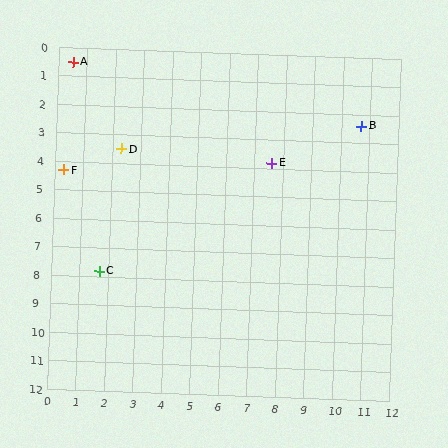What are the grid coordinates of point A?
Point A is at approximately (0.5, 0.5).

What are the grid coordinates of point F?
Point F is at approximately (0.3, 4.3).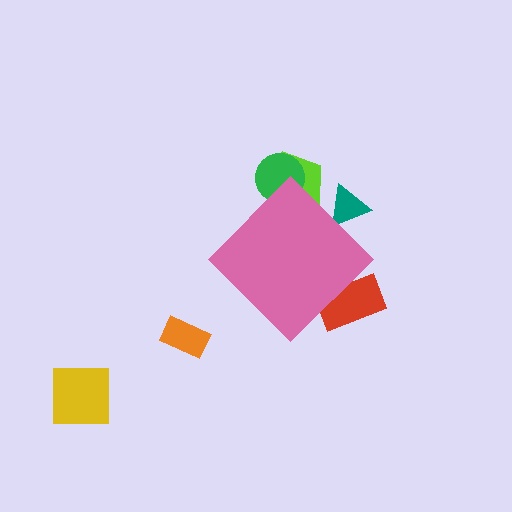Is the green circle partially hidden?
Yes, the green circle is partially hidden behind the pink diamond.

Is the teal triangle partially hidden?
Yes, the teal triangle is partially hidden behind the pink diamond.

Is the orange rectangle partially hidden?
No, the orange rectangle is fully visible.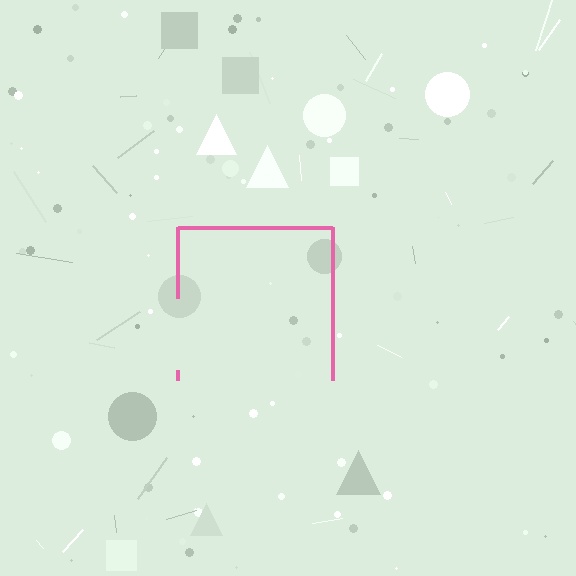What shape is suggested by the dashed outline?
The dashed outline suggests a square.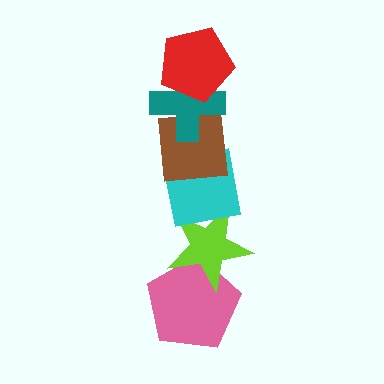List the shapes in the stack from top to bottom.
From top to bottom: the red pentagon, the teal cross, the brown square, the cyan square, the lime star, the pink pentagon.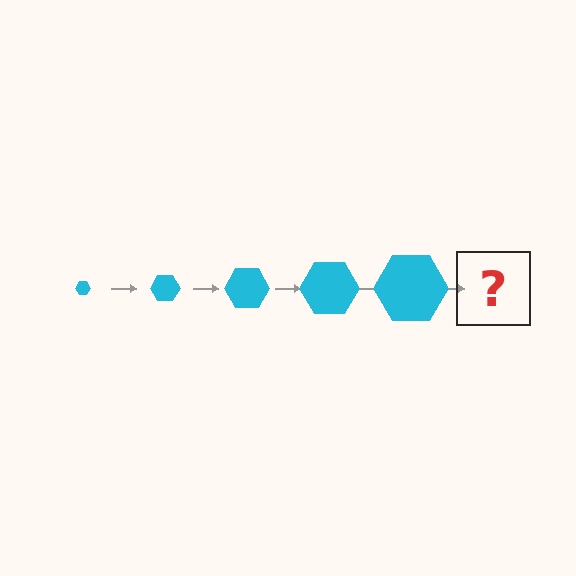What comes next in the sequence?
The next element should be a cyan hexagon, larger than the previous one.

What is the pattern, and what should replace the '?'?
The pattern is that the hexagon gets progressively larger each step. The '?' should be a cyan hexagon, larger than the previous one.